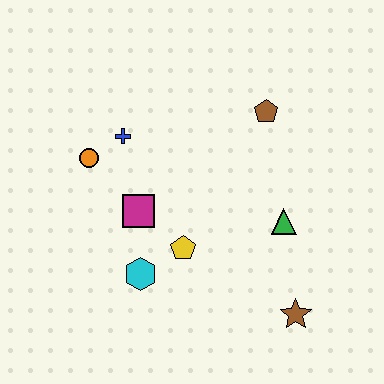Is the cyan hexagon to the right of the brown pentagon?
No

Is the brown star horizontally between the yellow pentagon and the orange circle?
No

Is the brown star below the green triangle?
Yes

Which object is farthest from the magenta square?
The brown star is farthest from the magenta square.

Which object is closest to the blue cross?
The orange circle is closest to the blue cross.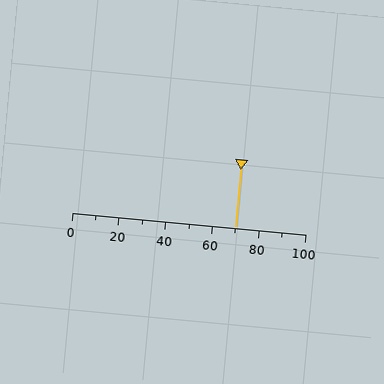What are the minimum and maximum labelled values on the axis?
The axis runs from 0 to 100.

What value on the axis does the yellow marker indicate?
The marker indicates approximately 70.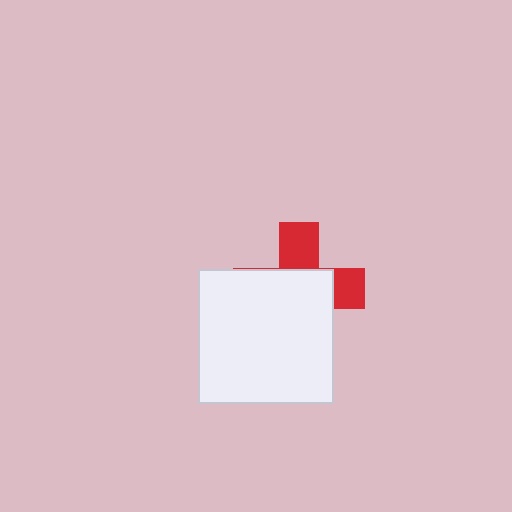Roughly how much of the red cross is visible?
A small part of it is visible (roughly 37%).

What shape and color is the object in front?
The object in front is a white square.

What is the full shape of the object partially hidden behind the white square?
The partially hidden object is a red cross.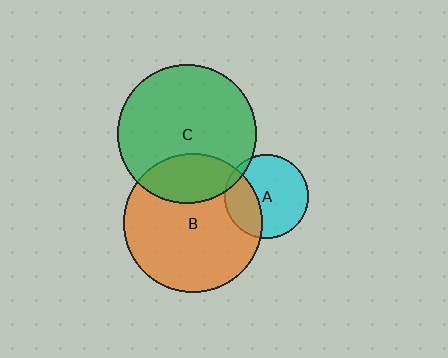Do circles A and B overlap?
Yes.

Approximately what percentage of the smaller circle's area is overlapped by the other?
Approximately 30%.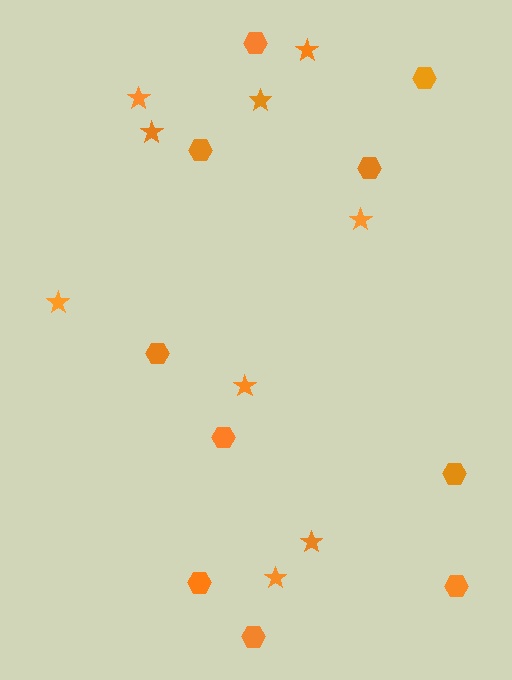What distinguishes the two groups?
There are 2 groups: one group of stars (9) and one group of hexagons (10).